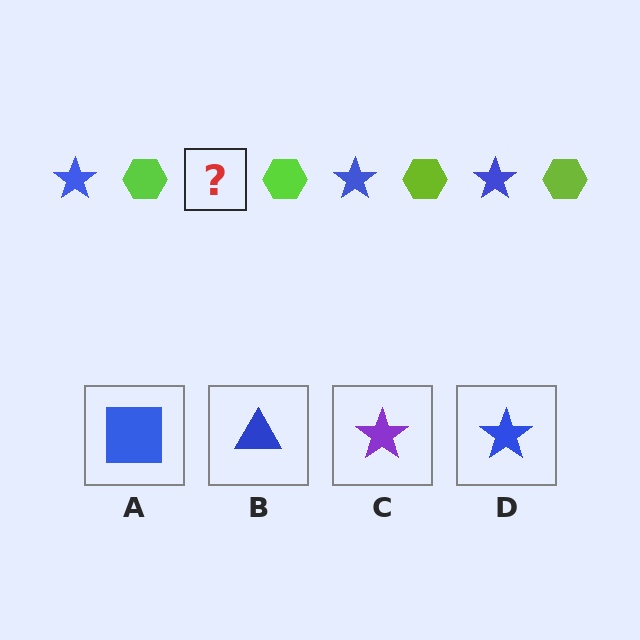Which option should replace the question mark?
Option D.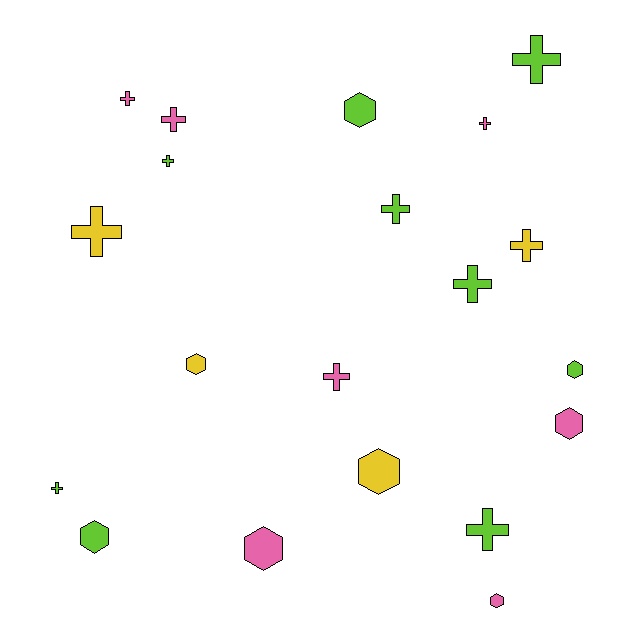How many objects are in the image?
There are 20 objects.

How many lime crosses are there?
There are 6 lime crosses.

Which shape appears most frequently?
Cross, with 12 objects.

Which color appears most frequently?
Lime, with 9 objects.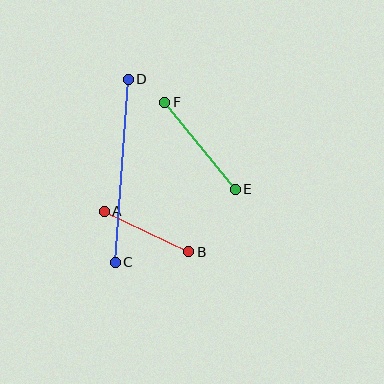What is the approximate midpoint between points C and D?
The midpoint is at approximately (122, 171) pixels.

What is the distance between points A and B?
The distance is approximately 94 pixels.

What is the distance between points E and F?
The distance is approximately 112 pixels.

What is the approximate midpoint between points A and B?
The midpoint is at approximately (146, 232) pixels.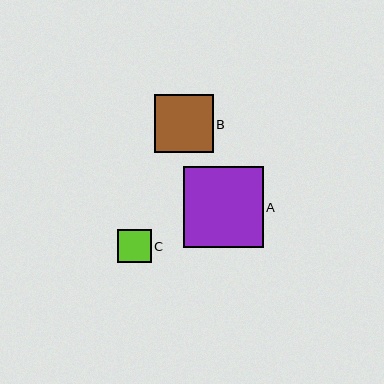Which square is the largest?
Square A is the largest with a size of approximately 80 pixels.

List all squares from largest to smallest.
From largest to smallest: A, B, C.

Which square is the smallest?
Square C is the smallest with a size of approximately 33 pixels.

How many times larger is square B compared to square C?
Square B is approximately 1.7 times the size of square C.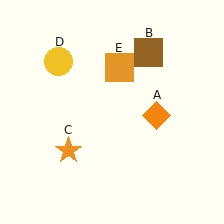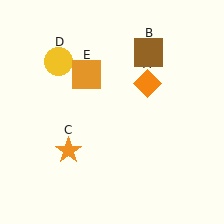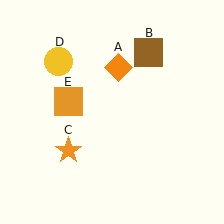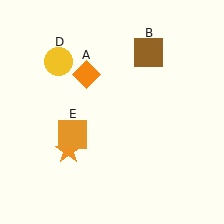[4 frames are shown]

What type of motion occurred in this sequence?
The orange diamond (object A), orange square (object E) rotated counterclockwise around the center of the scene.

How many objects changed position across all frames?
2 objects changed position: orange diamond (object A), orange square (object E).